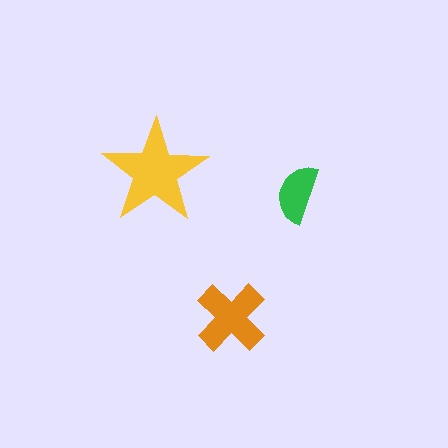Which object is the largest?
The yellow star.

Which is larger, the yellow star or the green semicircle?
The yellow star.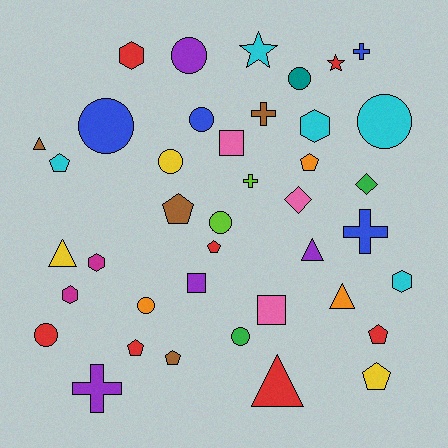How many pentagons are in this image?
There are 8 pentagons.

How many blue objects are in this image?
There are 4 blue objects.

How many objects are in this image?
There are 40 objects.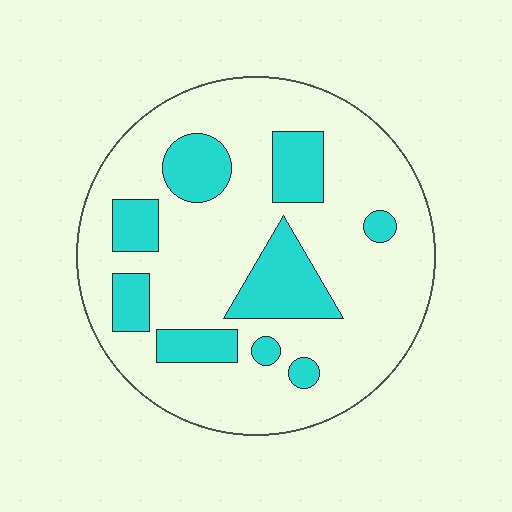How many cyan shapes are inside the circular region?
9.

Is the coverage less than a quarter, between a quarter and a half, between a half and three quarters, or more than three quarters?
Less than a quarter.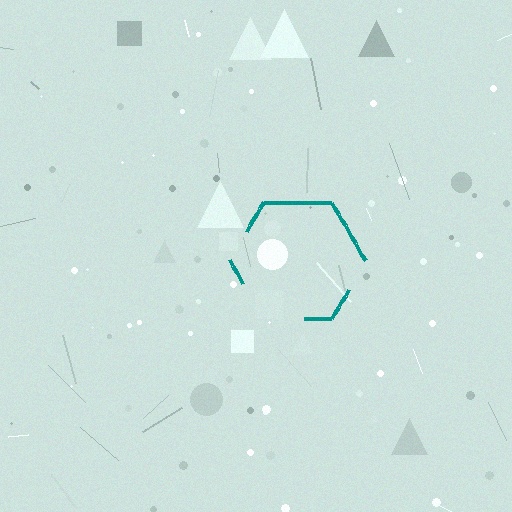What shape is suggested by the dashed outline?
The dashed outline suggests a hexagon.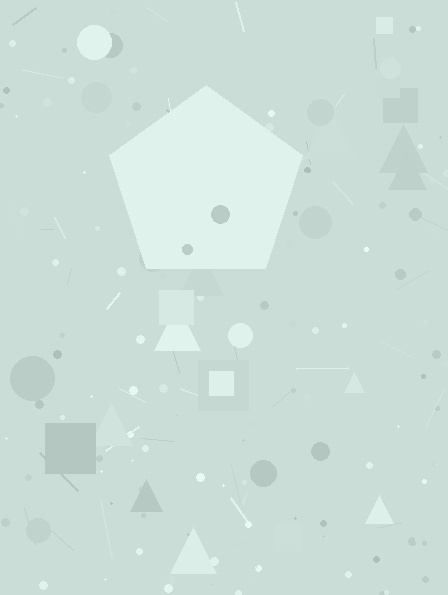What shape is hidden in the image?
A pentagon is hidden in the image.